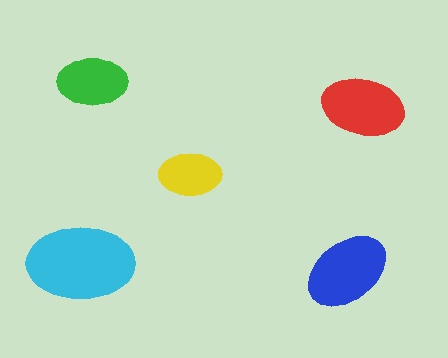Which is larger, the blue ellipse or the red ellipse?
The blue one.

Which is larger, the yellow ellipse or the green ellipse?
The green one.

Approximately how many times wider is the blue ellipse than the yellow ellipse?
About 1.5 times wider.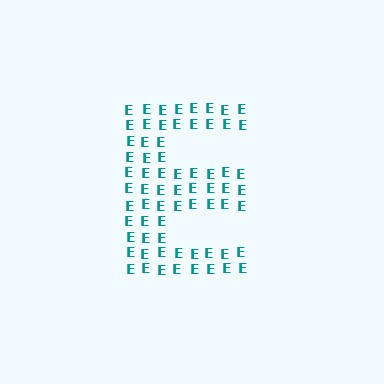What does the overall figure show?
The overall figure shows the letter E.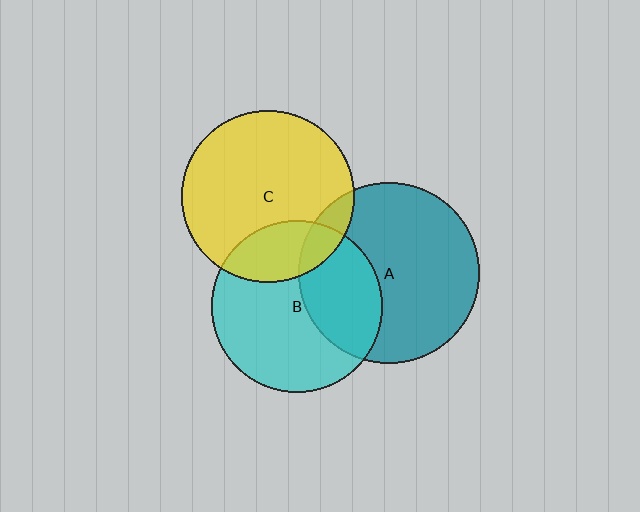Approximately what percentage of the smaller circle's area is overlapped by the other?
Approximately 10%.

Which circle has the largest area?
Circle A (teal).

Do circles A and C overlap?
Yes.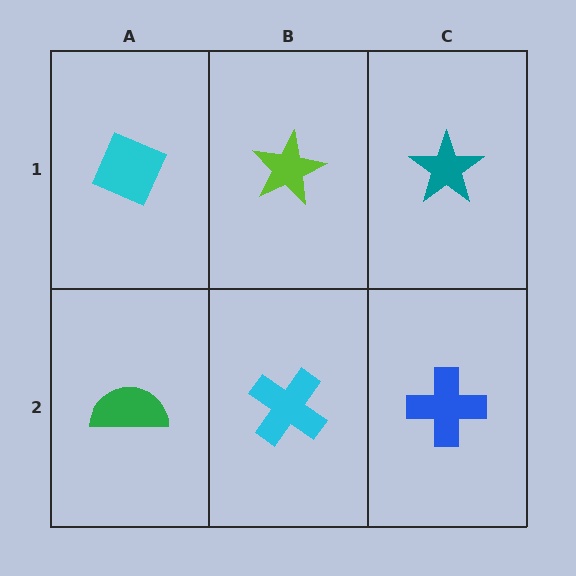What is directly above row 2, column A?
A cyan diamond.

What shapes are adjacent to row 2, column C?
A teal star (row 1, column C), a cyan cross (row 2, column B).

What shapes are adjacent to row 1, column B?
A cyan cross (row 2, column B), a cyan diamond (row 1, column A), a teal star (row 1, column C).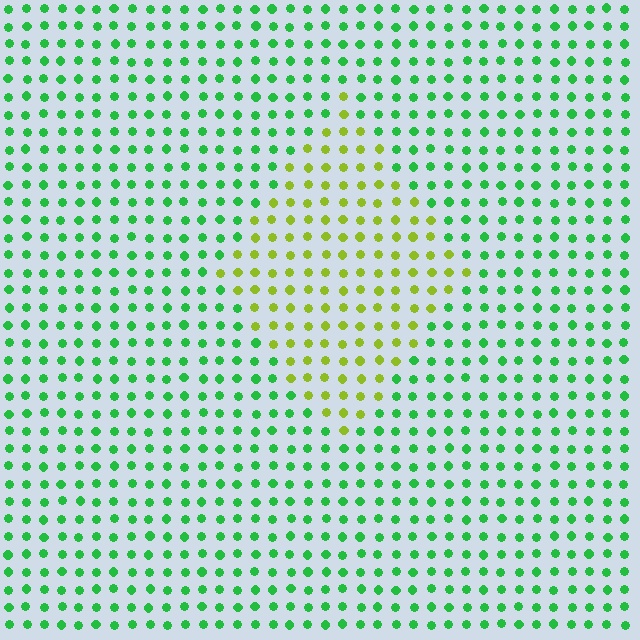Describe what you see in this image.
The image is filled with small green elements in a uniform arrangement. A diamond-shaped region is visible where the elements are tinted to a slightly different hue, forming a subtle color boundary.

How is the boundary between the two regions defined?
The boundary is defined purely by a slight shift in hue (about 53 degrees). Spacing, size, and orientation are identical on both sides.